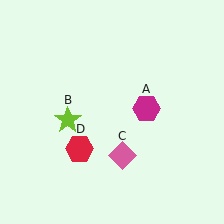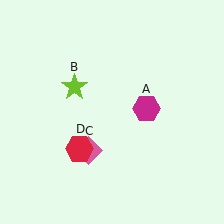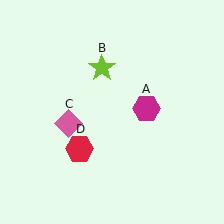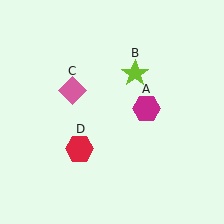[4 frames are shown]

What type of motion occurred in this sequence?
The lime star (object B), pink diamond (object C) rotated clockwise around the center of the scene.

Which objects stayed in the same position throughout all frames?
Magenta hexagon (object A) and red hexagon (object D) remained stationary.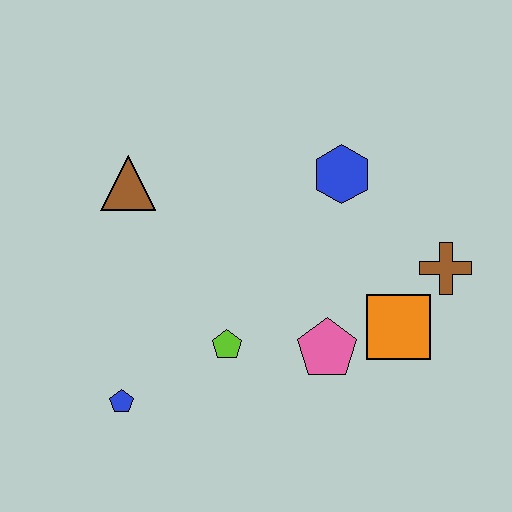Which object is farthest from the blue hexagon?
The blue pentagon is farthest from the blue hexagon.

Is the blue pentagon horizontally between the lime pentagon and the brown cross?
No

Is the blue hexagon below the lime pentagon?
No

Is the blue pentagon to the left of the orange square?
Yes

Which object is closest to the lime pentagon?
The pink pentagon is closest to the lime pentagon.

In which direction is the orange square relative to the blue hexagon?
The orange square is below the blue hexagon.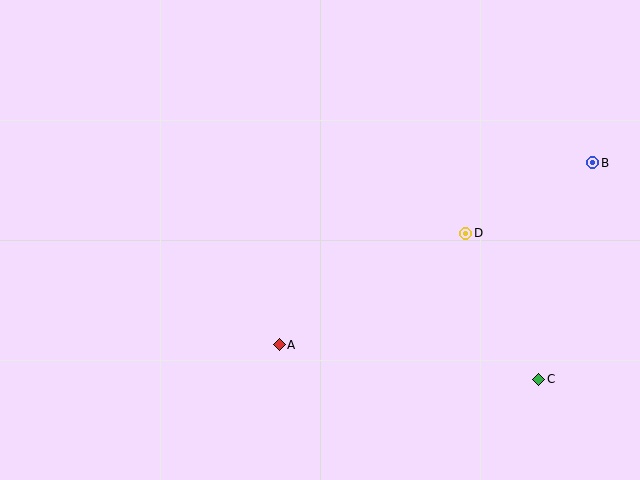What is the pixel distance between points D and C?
The distance between D and C is 163 pixels.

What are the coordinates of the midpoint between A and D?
The midpoint between A and D is at (373, 289).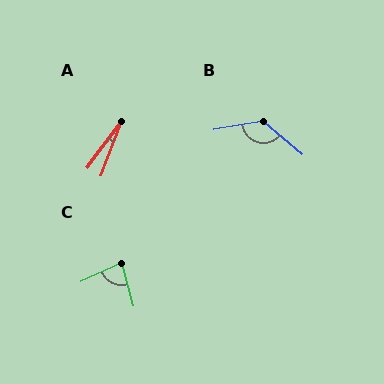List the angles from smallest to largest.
A (17°), C (80°), B (129°).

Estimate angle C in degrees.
Approximately 80 degrees.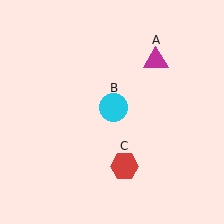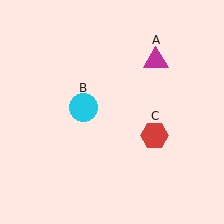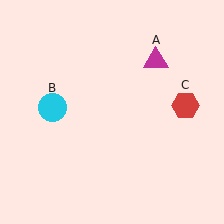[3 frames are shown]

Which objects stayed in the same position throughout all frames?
Magenta triangle (object A) remained stationary.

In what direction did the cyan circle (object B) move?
The cyan circle (object B) moved left.